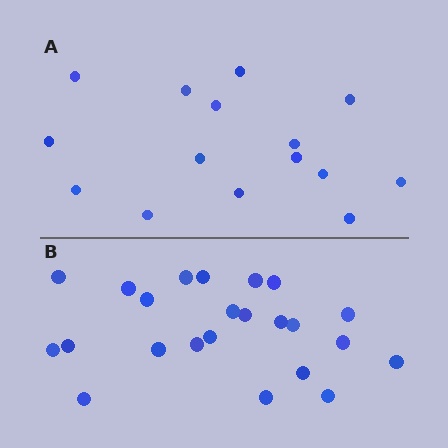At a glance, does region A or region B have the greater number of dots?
Region B (the bottom region) has more dots.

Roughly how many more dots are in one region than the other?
Region B has roughly 8 or so more dots than region A.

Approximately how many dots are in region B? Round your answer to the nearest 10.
About 20 dots. (The exact count is 23, which rounds to 20.)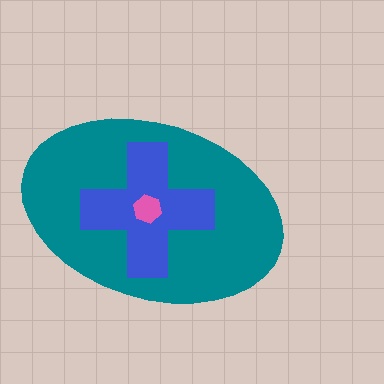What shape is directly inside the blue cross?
The pink hexagon.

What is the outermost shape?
The teal ellipse.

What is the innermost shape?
The pink hexagon.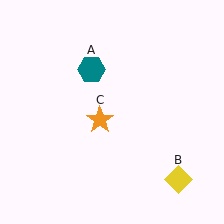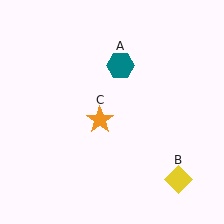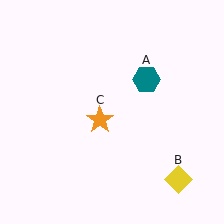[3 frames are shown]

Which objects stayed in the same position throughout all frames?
Yellow diamond (object B) and orange star (object C) remained stationary.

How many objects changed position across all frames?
1 object changed position: teal hexagon (object A).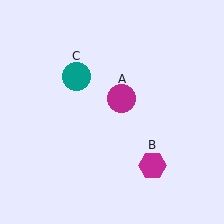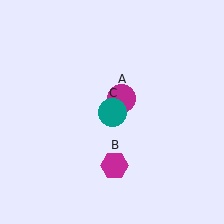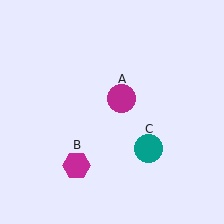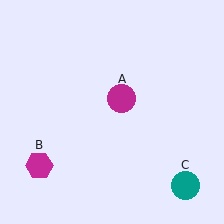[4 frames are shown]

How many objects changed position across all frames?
2 objects changed position: magenta hexagon (object B), teal circle (object C).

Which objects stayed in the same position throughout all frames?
Magenta circle (object A) remained stationary.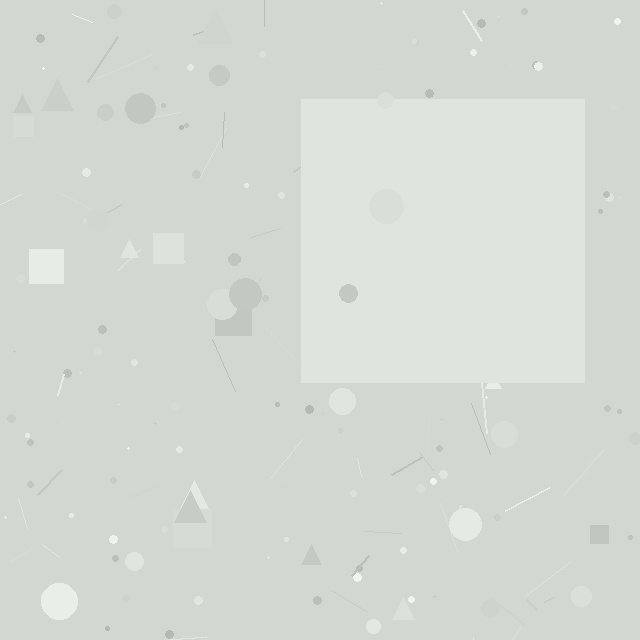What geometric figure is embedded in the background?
A square is embedded in the background.